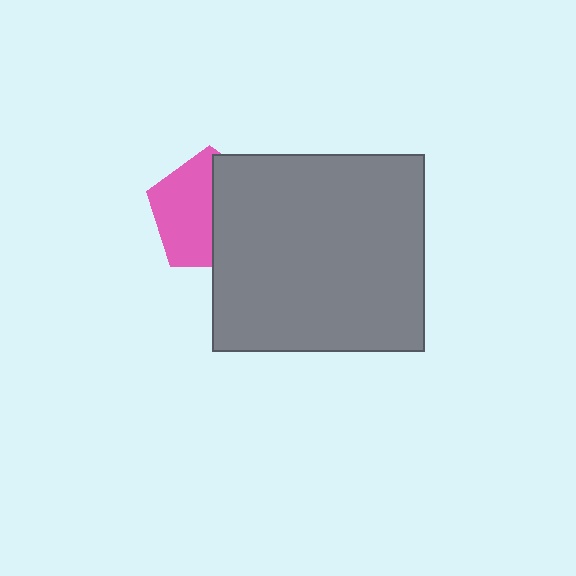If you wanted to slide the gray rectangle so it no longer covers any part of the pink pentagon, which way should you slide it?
Slide it right — that is the most direct way to separate the two shapes.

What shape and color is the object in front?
The object in front is a gray rectangle.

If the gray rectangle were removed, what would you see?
You would see the complete pink pentagon.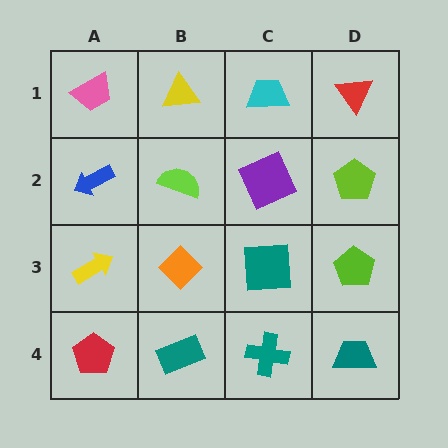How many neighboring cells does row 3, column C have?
4.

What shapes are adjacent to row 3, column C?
A purple square (row 2, column C), a teal cross (row 4, column C), an orange diamond (row 3, column B), a lime pentagon (row 3, column D).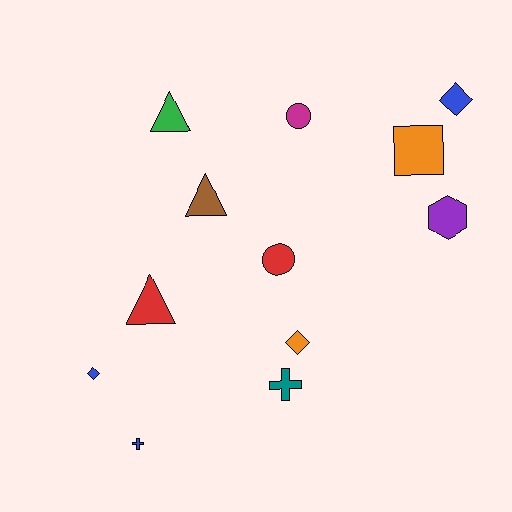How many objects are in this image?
There are 12 objects.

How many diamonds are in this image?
There are 3 diamonds.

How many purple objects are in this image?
There is 1 purple object.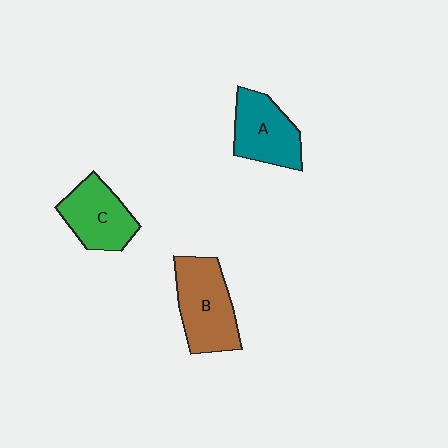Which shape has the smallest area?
Shape A (teal).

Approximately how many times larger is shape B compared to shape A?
Approximately 1.2 times.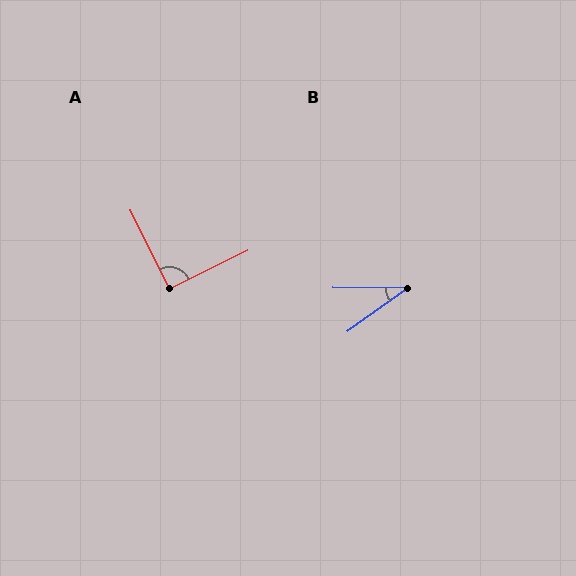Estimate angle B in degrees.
Approximately 36 degrees.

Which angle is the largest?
A, at approximately 90 degrees.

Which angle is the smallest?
B, at approximately 36 degrees.